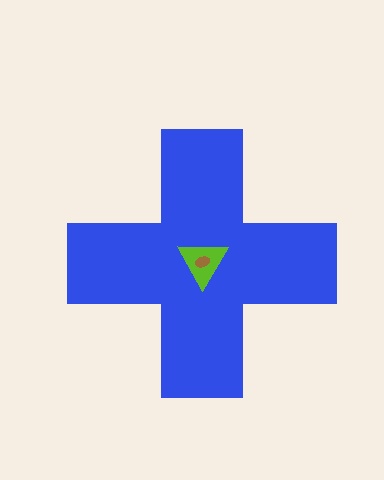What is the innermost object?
The brown ellipse.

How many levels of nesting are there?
3.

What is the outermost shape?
The blue cross.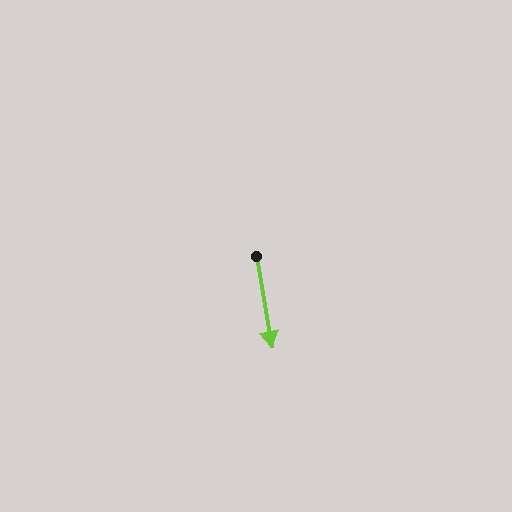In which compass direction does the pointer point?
South.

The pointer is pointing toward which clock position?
Roughly 6 o'clock.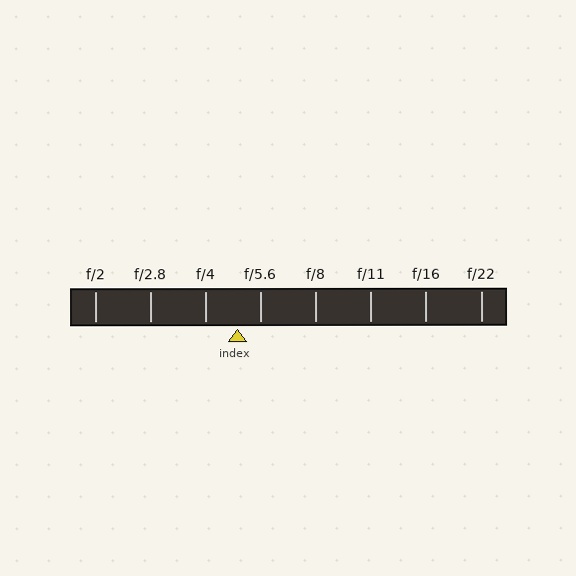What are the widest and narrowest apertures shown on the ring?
The widest aperture shown is f/2 and the narrowest is f/22.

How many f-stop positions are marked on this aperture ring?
There are 8 f-stop positions marked.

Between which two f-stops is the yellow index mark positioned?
The index mark is between f/4 and f/5.6.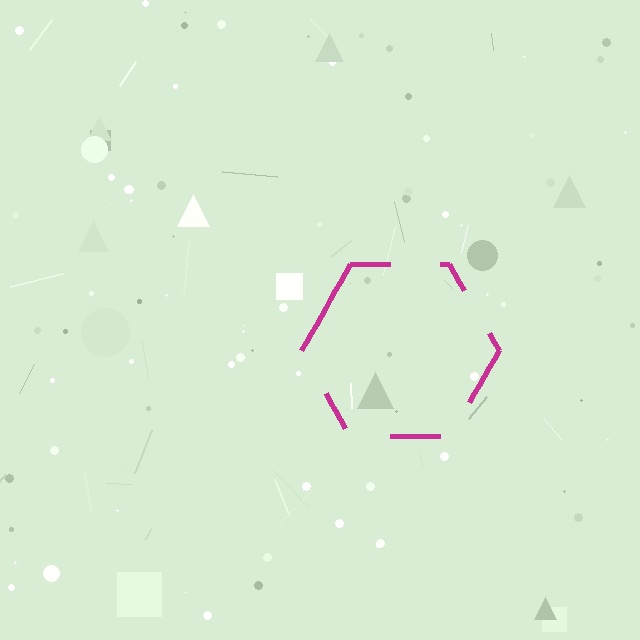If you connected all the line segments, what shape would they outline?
They would outline a hexagon.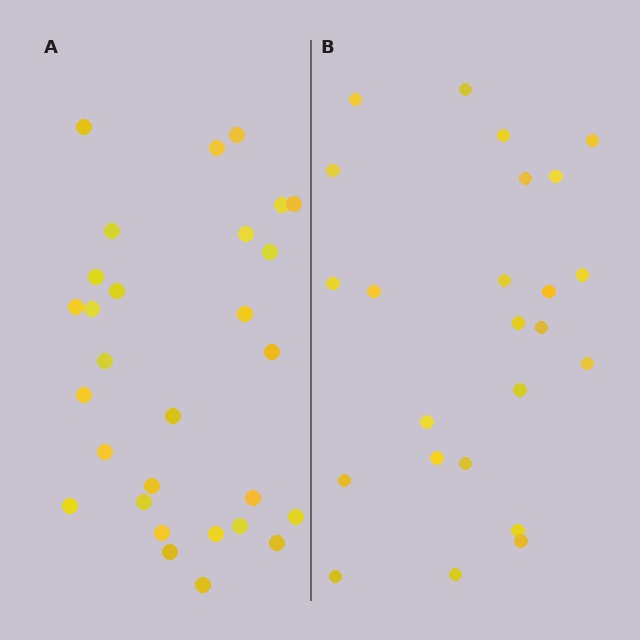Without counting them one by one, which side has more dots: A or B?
Region A (the left region) has more dots.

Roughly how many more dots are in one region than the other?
Region A has about 5 more dots than region B.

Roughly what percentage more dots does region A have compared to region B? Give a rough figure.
About 20% more.